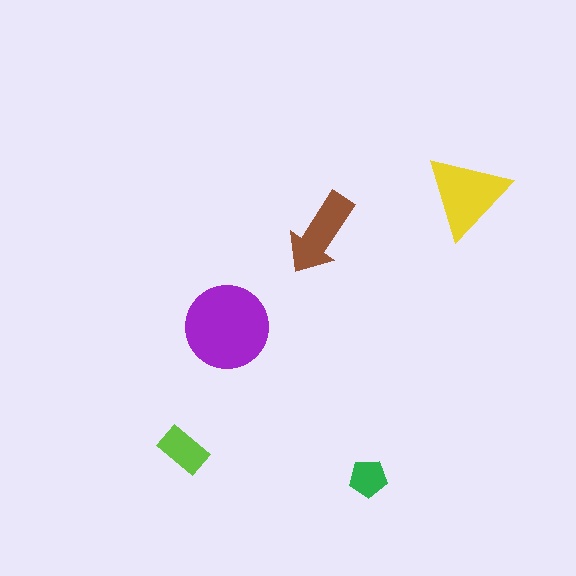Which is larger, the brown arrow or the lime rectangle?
The brown arrow.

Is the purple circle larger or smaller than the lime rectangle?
Larger.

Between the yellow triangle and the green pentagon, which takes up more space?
The yellow triangle.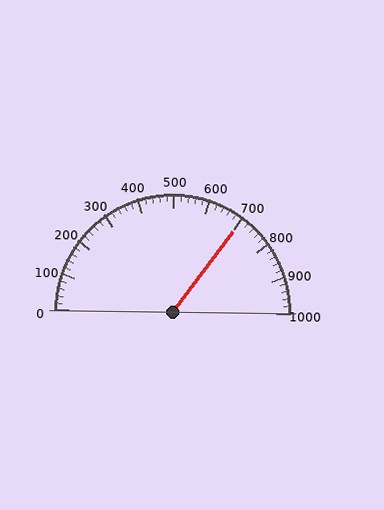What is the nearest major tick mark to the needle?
The nearest major tick mark is 700.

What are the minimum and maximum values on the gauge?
The gauge ranges from 0 to 1000.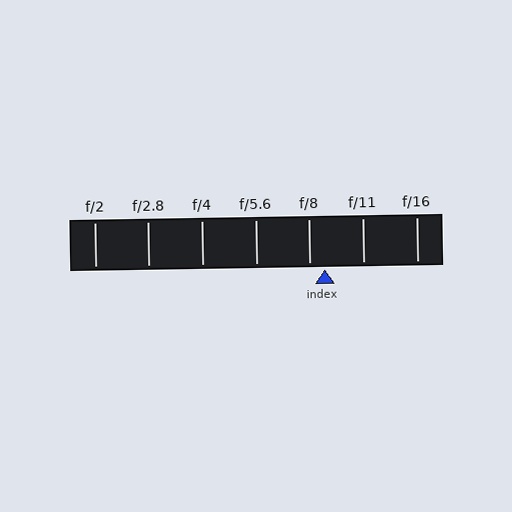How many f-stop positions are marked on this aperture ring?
There are 7 f-stop positions marked.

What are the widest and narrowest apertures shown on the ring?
The widest aperture shown is f/2 and the narrowest is f/16.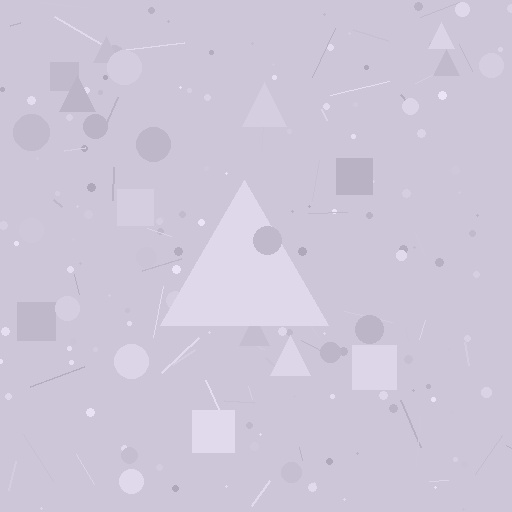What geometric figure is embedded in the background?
A triangle is embedded in the background.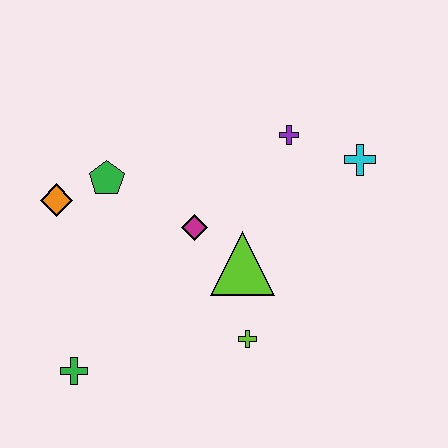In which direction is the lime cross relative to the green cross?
The lime cross is to the right of the green cross.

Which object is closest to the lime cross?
The lime triangle is closest to the lime cross.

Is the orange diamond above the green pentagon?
No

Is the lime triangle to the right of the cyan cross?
No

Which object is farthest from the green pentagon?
The cyan cross is farthest from the green pentagon.